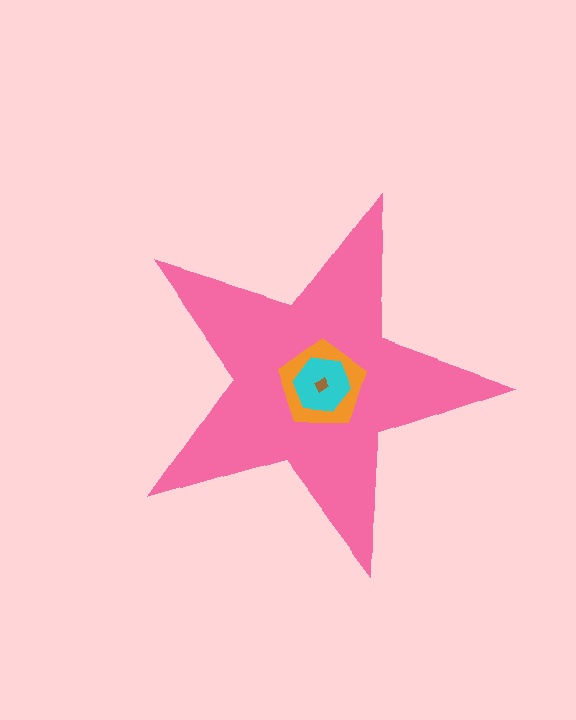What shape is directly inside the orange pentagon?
The cyan hexagon.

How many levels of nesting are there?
4.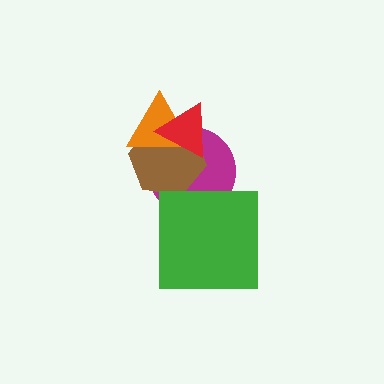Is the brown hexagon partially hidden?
Yes, it is partially covered by another shape.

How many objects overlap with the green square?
1 object overlaps with the green square.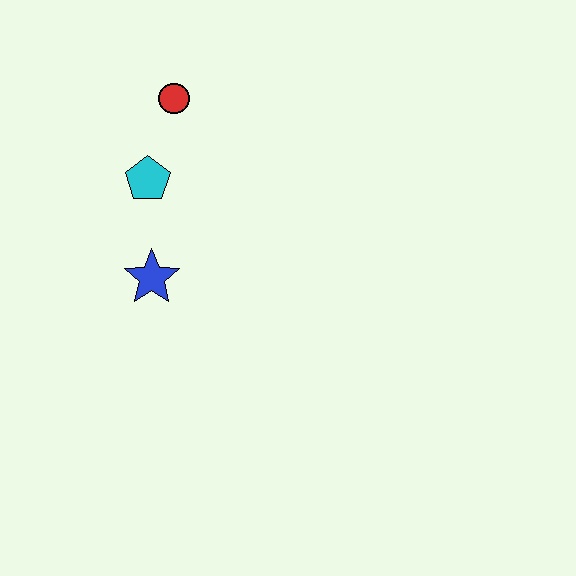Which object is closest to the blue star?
The cyan pentagon is closest to the blue star.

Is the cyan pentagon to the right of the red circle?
No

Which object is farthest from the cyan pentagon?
The blue star is farthest from the cyan pentagon.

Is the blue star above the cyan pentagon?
No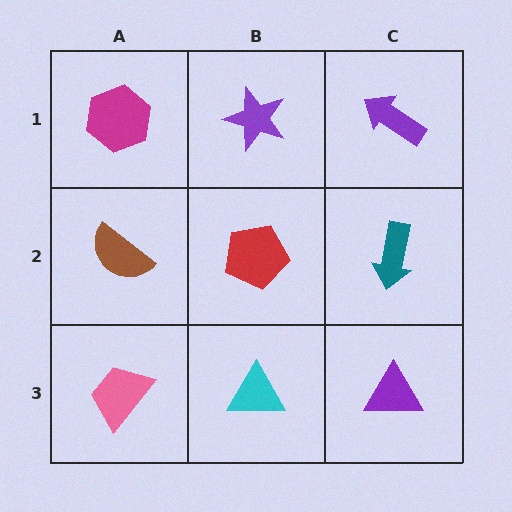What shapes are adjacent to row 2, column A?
A magenta hexagon (row 1, column A), a pink trapezoid (row 3, column A), a red pentagon (row 2, column B).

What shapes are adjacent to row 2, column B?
A purple star (row 1, column B), a cyan triangle (row 3, column B), a brown semicircle (row 2, column A), a teal arrow (row 2, column C).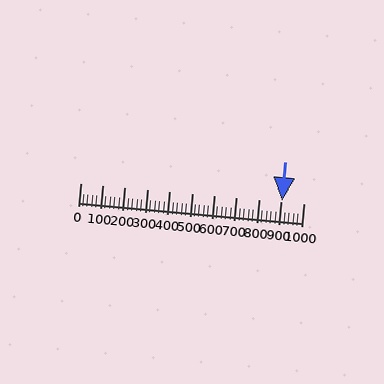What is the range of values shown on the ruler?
The ruler shows values from 0 to 1000.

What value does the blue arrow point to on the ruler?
The blue arrow points to approximately 904.